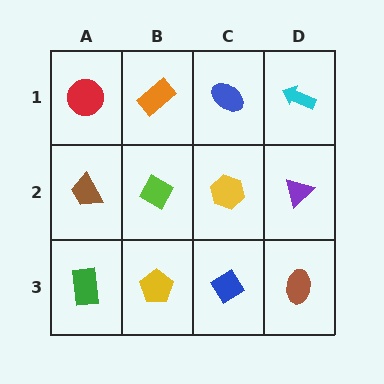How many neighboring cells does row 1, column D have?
2.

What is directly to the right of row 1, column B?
A blue ellipse.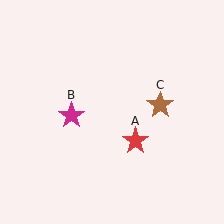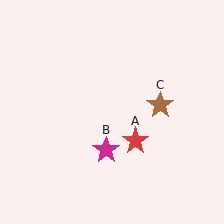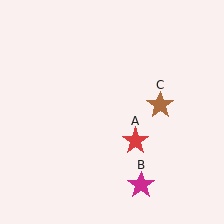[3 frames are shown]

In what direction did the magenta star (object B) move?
The magenta star (object B) moved down and to the right.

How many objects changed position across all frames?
1 object changed position: magenta star (object B).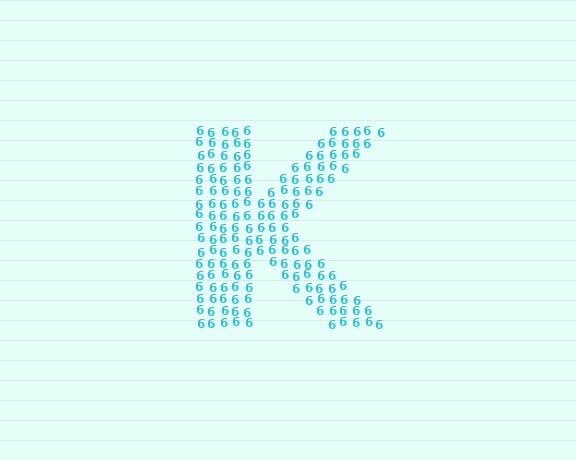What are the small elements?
The small elements are digit 6's.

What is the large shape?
The large shape is the letter K.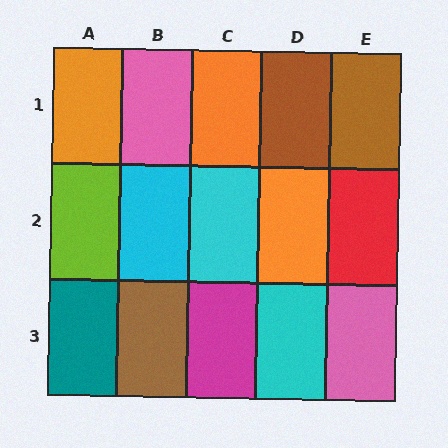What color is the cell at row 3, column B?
Brown.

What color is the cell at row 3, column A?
Teal.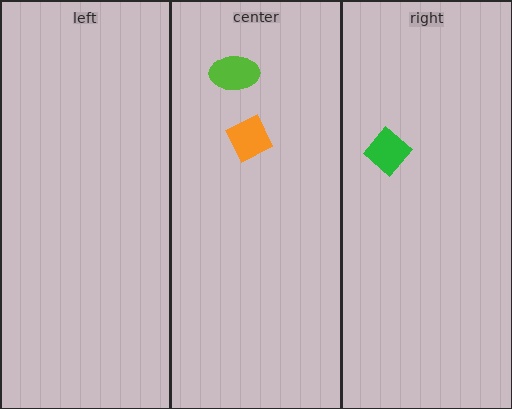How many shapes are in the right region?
1.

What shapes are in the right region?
The green diamond.